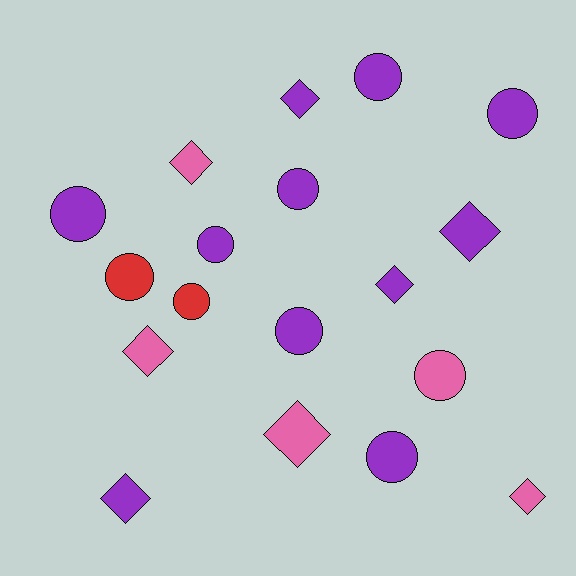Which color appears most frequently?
Purple, with 11 objects.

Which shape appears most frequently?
Circle, with 10 objects.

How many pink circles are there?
There is 1 pink circle.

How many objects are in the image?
There are 18 objects.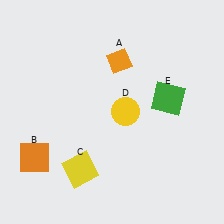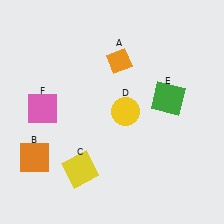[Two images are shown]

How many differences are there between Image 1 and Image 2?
There is 1 difference between the two images.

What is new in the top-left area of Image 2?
A pink square (F) was added in the top-left area of Image 2.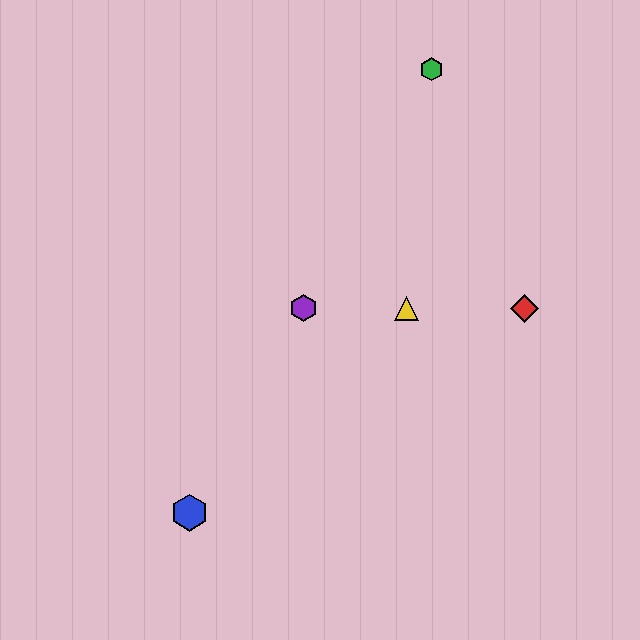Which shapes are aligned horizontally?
The red diamond, the yellow triangle, the purple hexagon are aligned horizontally.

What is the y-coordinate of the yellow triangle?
The yellow triangle is at y≈308.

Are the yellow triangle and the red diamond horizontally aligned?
Yes, both are at y≈308.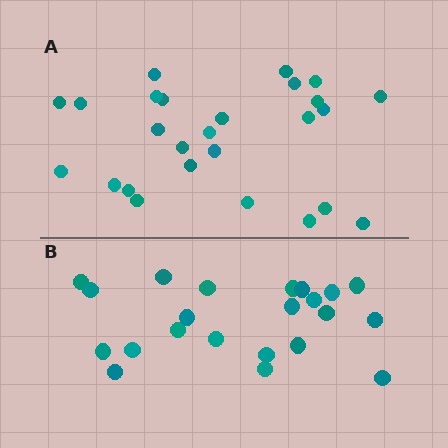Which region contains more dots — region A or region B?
Region A (the top region) has more dots.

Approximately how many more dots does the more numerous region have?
Region A has about 4 more dots than region B.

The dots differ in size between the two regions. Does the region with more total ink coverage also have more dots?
No. Region B has more total ink coverage because its dots are larger, but region A actually contains more individual dots. Total area can be misleading — the number of items is what matters here.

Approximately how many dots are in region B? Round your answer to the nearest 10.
About 20 dots. (The exact count is 22, which rounds to 20.)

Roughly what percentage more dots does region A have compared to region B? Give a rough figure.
About 20% more.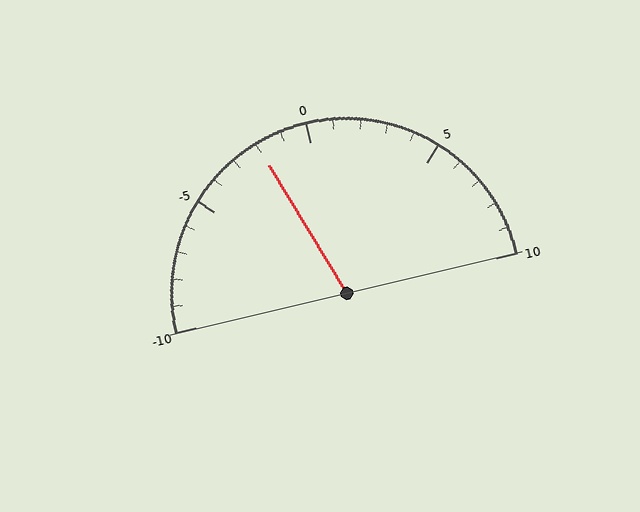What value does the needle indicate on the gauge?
The needle indicates approximately -2.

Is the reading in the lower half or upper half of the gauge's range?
The reading is in the lower half of the range (-10 to 10).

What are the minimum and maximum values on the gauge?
The gauge ranges from -10 to 10.